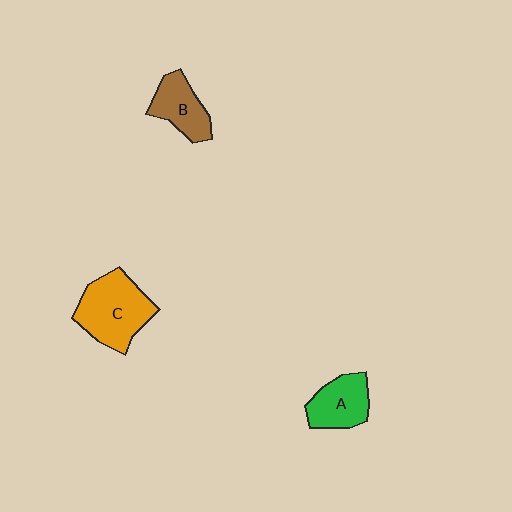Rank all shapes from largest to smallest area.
From largest to smallest: C (orange), A (green), B (brown).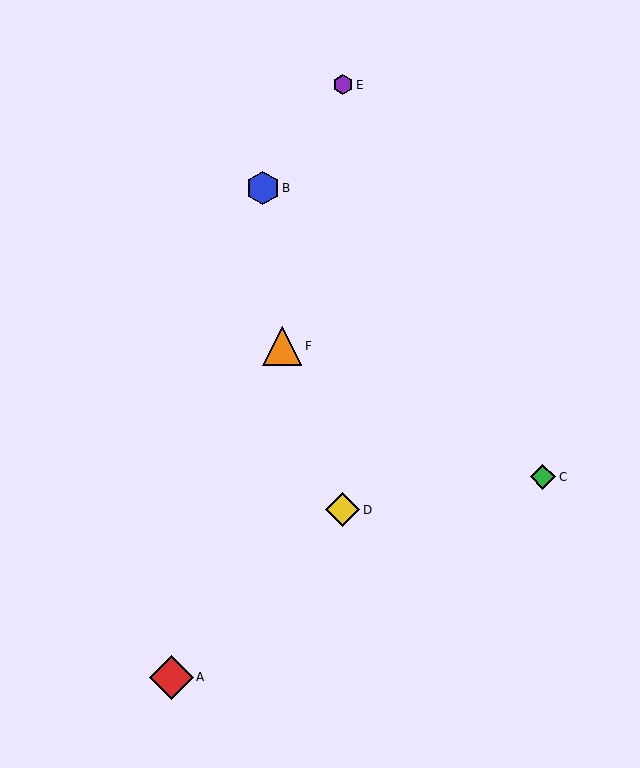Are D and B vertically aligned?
No, D is at x≈343 and B is at x≈263.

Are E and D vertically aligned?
Yes, both are at x≈343.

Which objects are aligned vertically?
Objects D, E are aligned vertically.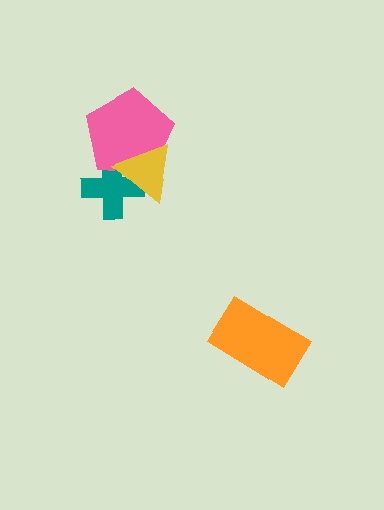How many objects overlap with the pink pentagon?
2 objects overlap with the pink pentagon.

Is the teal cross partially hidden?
Yes, it is partially covered by another shape.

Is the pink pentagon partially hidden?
Yes, it is partially covered by another shape.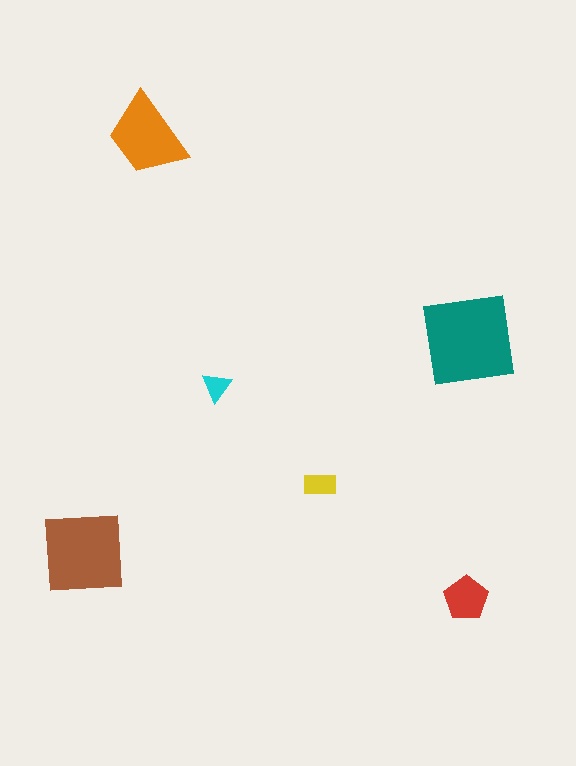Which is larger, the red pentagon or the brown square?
The brown square.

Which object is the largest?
The teal square.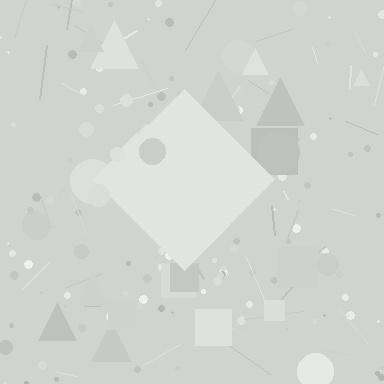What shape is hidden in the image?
A diamond is hidden in the image.